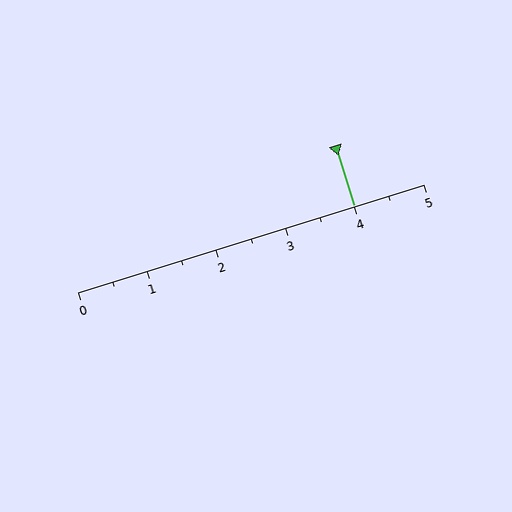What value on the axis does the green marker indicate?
The marker indicates approximately 4.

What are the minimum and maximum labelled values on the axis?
The axis runs from 0 to 5.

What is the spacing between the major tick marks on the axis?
The major ticks are spaced 1 apart.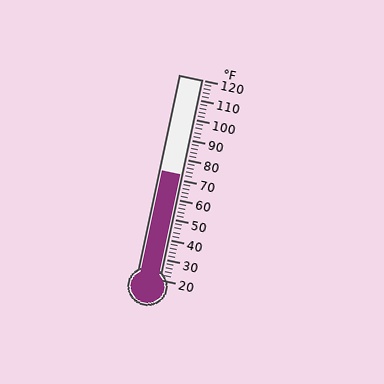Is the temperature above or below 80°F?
The temperature is below 80°F.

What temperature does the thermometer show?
The thermometer shows approximately 72°F.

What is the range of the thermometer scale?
The thermometer scale ranges from 20°F to 120°F.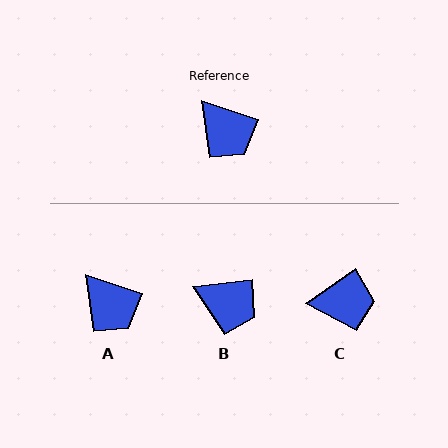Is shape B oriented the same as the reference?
No, it is off by about 25 degrees.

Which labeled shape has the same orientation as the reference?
A.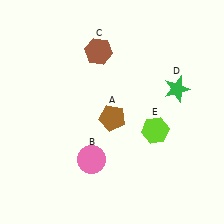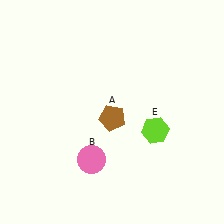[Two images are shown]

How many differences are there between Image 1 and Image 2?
There are 2 differences between the two images.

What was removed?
The brown hexagon (C), the green star (D) were removed in Image 2.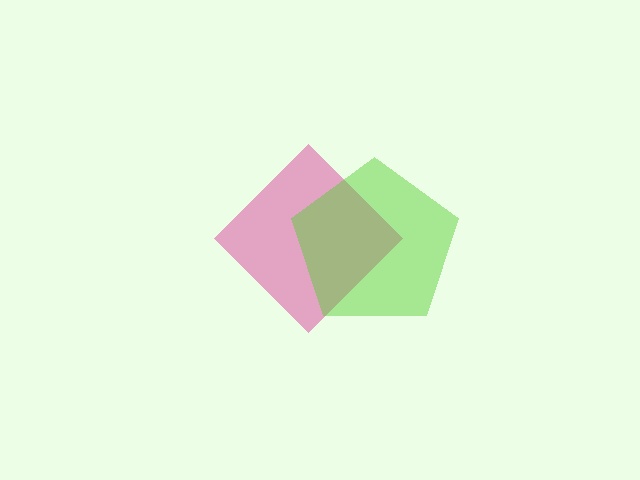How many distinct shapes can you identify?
There are 2 distinct shapes: a magenta diamond, a lime pentagon.